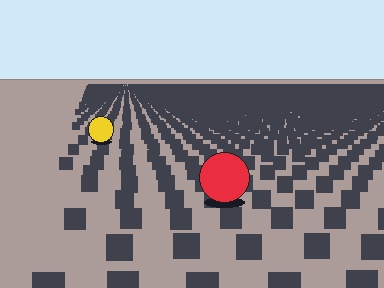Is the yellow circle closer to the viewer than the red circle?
No. The red circle is closer — you can tell from the texture gradient: the ground texture is coarser near it.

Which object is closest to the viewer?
The red circle is closest. The texture marks near it are larger and more spread out.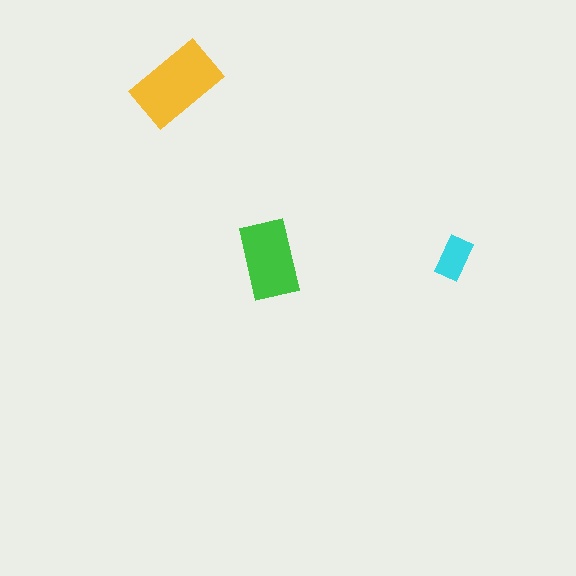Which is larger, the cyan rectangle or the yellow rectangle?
The yellow one.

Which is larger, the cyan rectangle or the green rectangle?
The green one.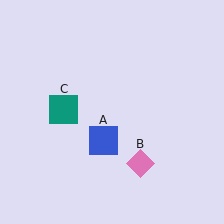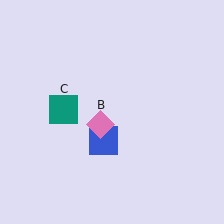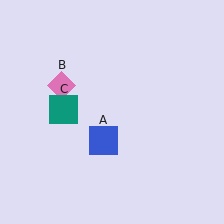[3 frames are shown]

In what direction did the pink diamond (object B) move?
The pink diamond (object B) moved up and to the left.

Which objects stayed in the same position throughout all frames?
Blue square (object A) and teal square (object C) remained stationary.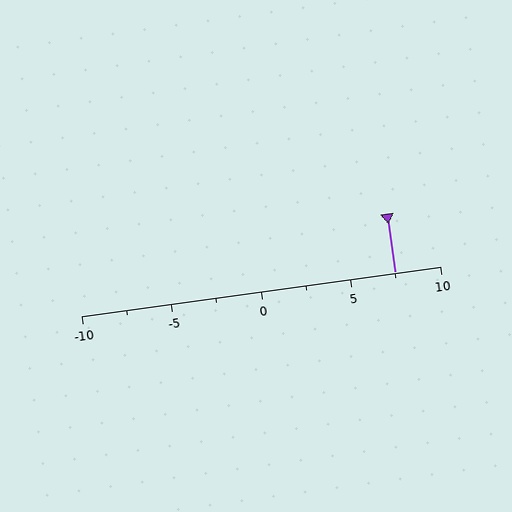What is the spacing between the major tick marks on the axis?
The major ticks are spaced 5 apart.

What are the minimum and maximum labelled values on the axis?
The axis runs from -10 to 10.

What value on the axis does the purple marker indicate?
The marker indicates approximately 7.5.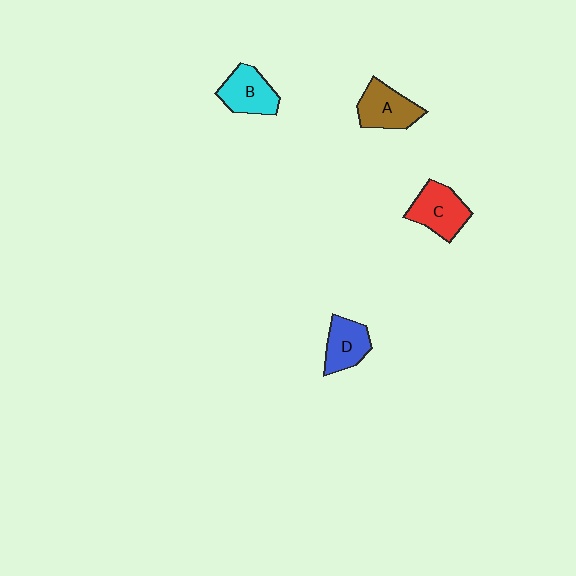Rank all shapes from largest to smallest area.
From largest to smallest: C (red), A (brown), B (cyan), D (blue).